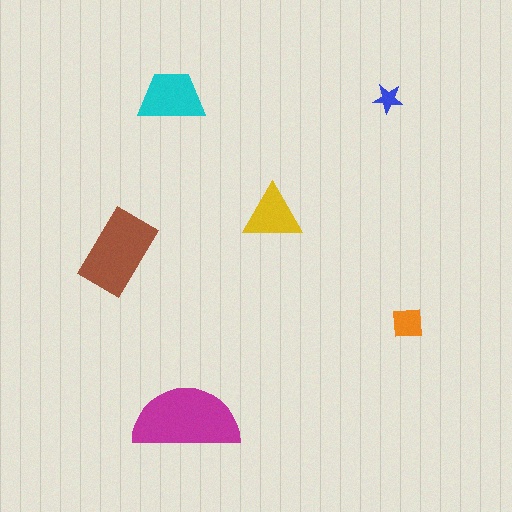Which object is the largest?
The magenta semicircle.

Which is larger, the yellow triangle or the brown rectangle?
The brown rectangle.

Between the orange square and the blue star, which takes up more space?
The orange square.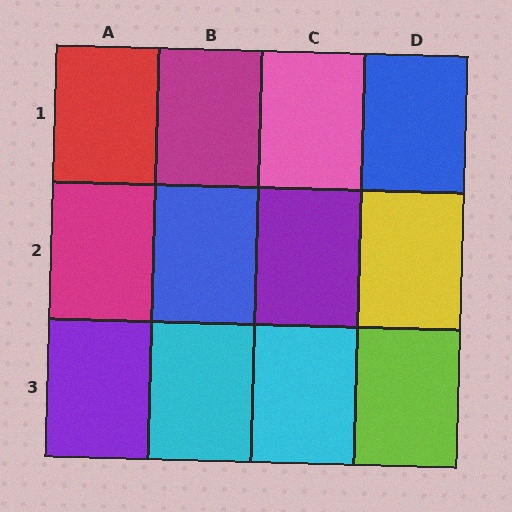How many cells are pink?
1 cell is pink.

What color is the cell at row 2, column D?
Yellow.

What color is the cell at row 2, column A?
Magenta.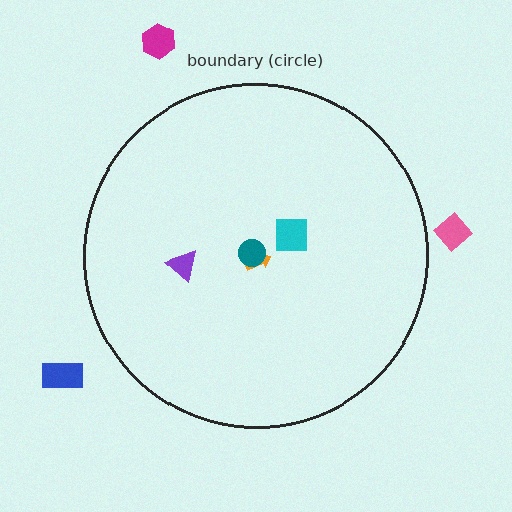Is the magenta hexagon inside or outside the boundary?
Outside.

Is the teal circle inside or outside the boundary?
Inside.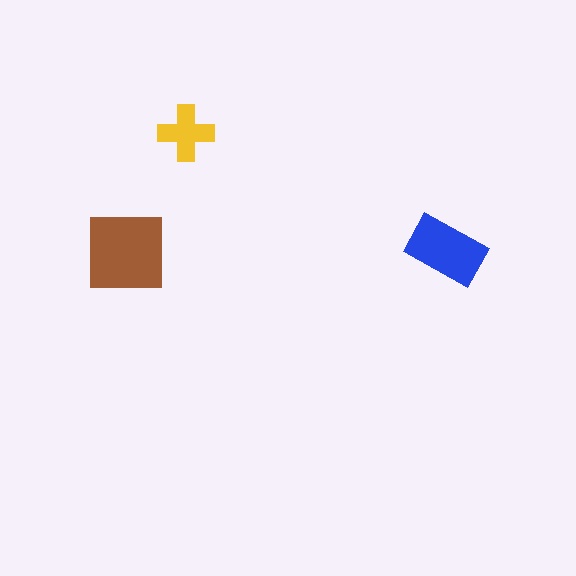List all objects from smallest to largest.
The yellow cross, the blue rectangle, the brown square.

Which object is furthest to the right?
The blue rectangle is rightmost.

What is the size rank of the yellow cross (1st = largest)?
3rd.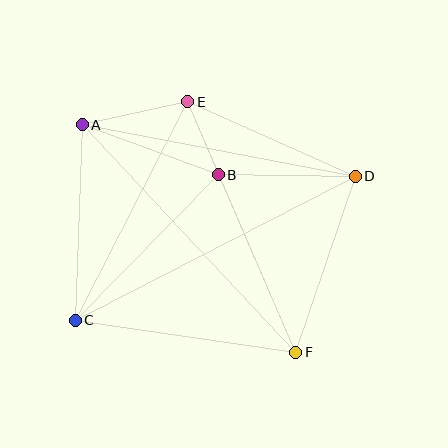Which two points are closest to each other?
Points B and E are closest to each other.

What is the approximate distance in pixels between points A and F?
The distance between A and F is approximately 312 pixels.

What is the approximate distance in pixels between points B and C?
The distance between B and C is approximately 204 pixels.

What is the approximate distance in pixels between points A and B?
The distance between A and B is approximately 145 pixels.